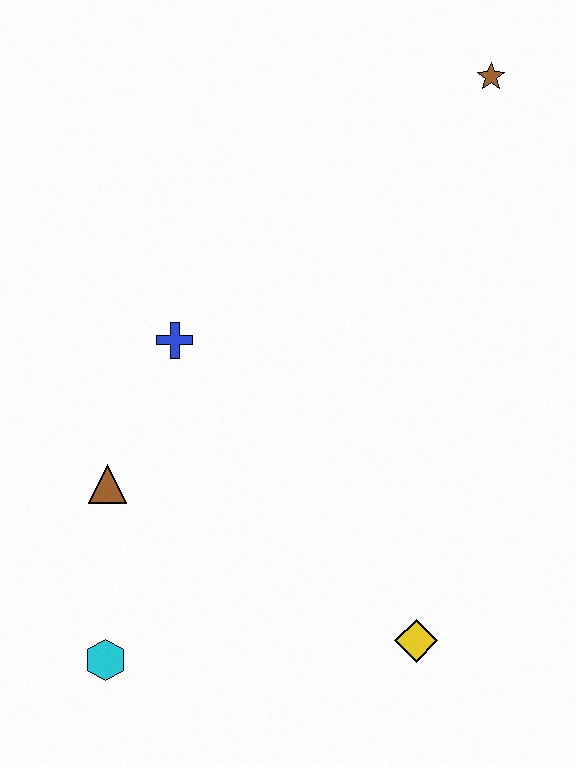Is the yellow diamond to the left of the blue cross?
No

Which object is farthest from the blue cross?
The brown star is farthest from the blue cross.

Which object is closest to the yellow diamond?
The cyan hexagon is closest to the yellow diamond.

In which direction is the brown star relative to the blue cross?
The brown star is to the right of the blue cross.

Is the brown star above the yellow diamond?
Yes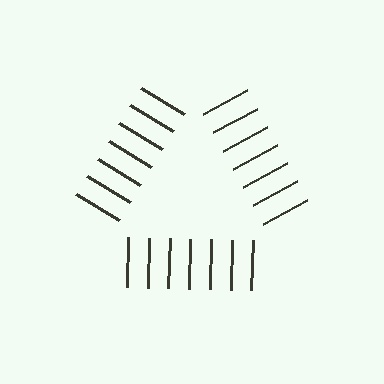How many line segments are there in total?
21 — 7 along each of the 3 edges.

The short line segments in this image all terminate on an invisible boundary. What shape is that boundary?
An illusory triangle — the line segments terminate on its edges but no continuous stroke is drawn.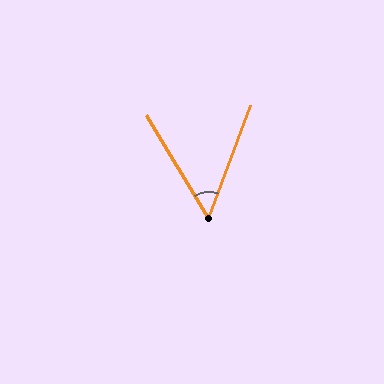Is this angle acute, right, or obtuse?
It is acute.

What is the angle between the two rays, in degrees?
Approximately 51 degrees.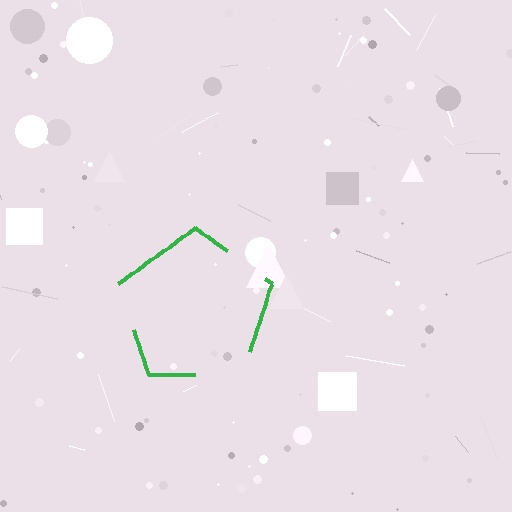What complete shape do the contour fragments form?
The contour fragments form a pentagon.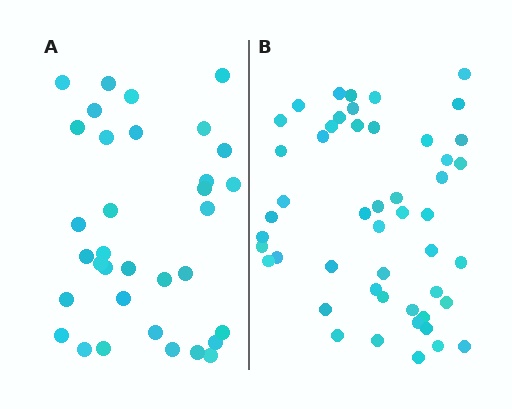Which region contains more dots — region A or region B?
Region B (the right region) has more dots.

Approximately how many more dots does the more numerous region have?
Region B has approximately 15 more dots than region A.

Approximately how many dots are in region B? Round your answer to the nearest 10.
About 50 dots. (The exact count is 49, which rounds to 50.)